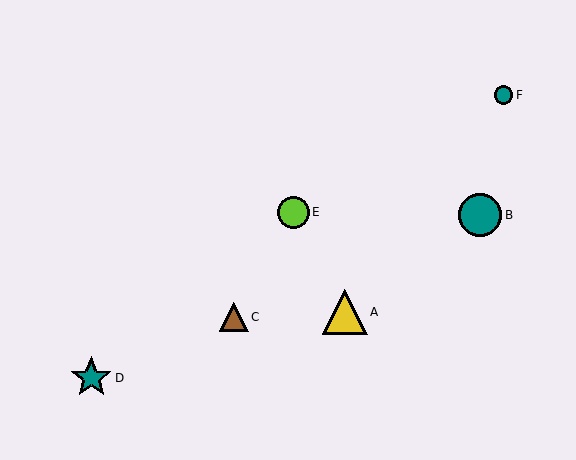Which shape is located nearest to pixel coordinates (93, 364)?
The teal star (labeled D) at (91, 378) is nearest to that location.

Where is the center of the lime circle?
The center of the lime circle is at (293, 212).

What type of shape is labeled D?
Shape D is a teal star.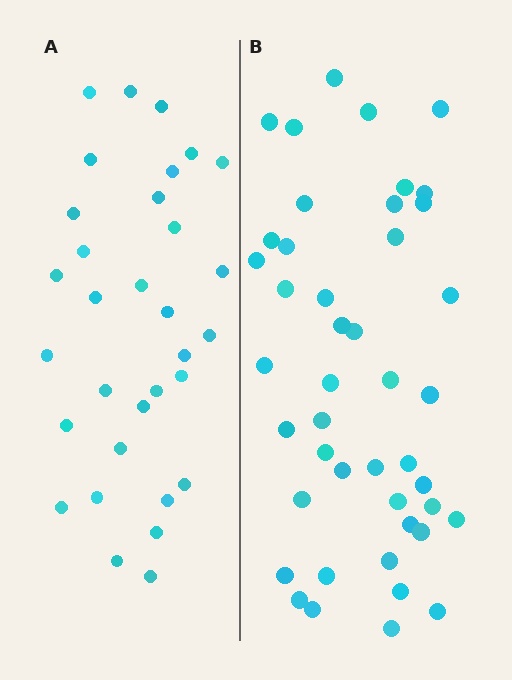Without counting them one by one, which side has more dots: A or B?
Region B (the right region) has more dots.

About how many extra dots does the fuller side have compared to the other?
Region B has roughly 12 or so more dots than region A.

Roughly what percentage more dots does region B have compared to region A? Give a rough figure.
About 40% more.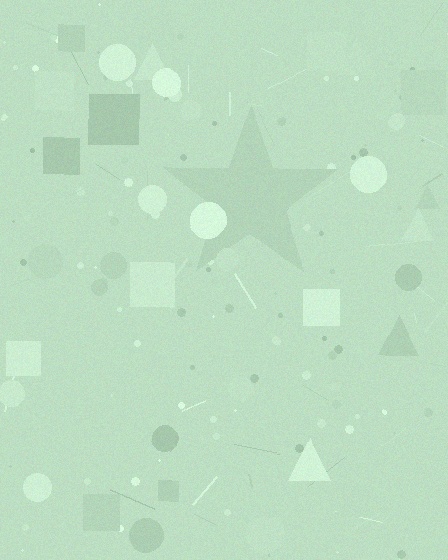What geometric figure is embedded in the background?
A star is embedded in the background.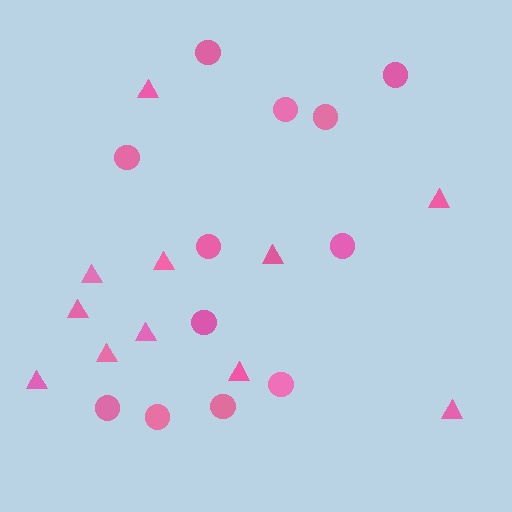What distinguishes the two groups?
There are 2 groups: one group of circles (12) and one group of triangles (11).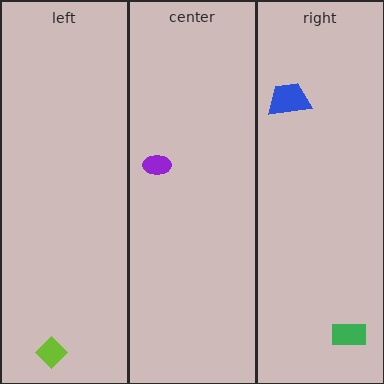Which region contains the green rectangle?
The right region.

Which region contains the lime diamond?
The left region.